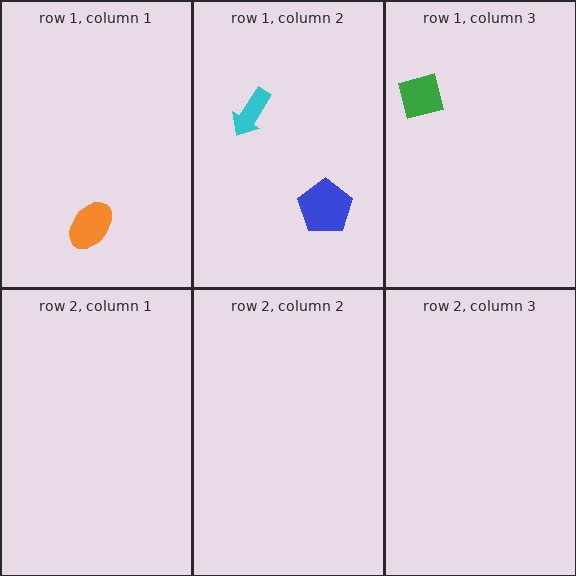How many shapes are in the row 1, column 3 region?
1.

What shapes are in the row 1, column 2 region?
The cyan arrow, the blue pentagon.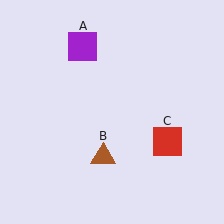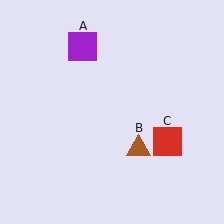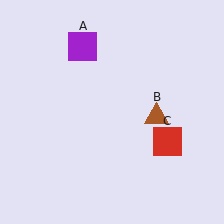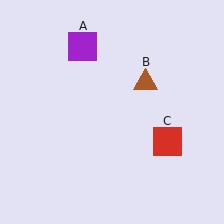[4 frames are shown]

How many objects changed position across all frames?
1 object changed position: brown triangle (object B).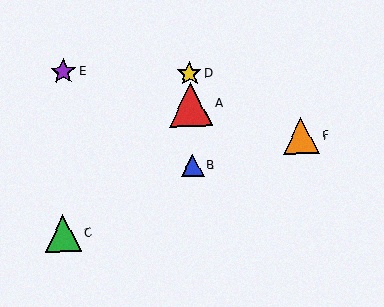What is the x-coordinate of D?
Object D is at x≈189.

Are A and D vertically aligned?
Yes, both are at x≈190.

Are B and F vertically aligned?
No, B is at x≈192 and F is at x≈301.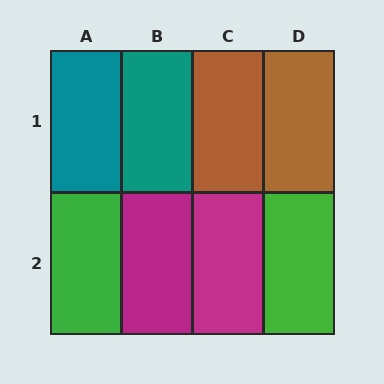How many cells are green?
2 cells are green.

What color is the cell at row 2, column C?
Magenta.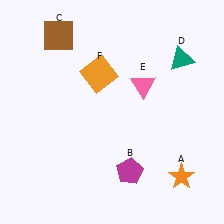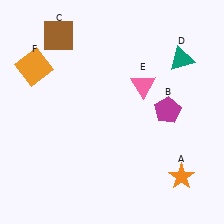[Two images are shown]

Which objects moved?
The objects that moved are: the magenta pentagon (B), the orange square (F).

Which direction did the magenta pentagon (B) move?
The magenta pentagon (B) moved up.